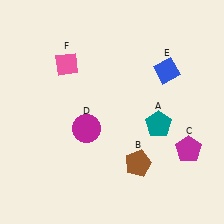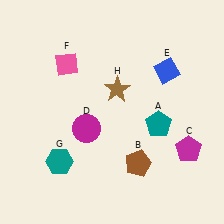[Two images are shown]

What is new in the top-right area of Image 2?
A brown star (H) was added in the top-right area of Image 2.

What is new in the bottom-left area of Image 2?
A teal hexagon (G) was added in the bottom-left area of Image 2.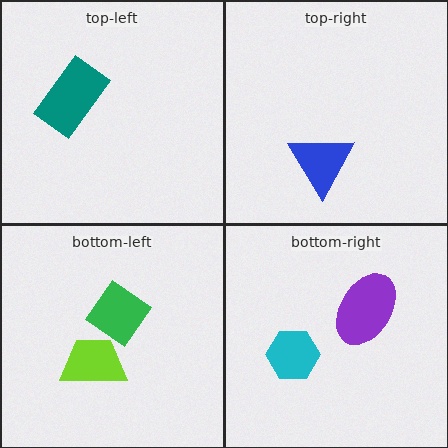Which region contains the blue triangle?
The top-right region.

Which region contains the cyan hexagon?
The bottom-right region.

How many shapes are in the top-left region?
1.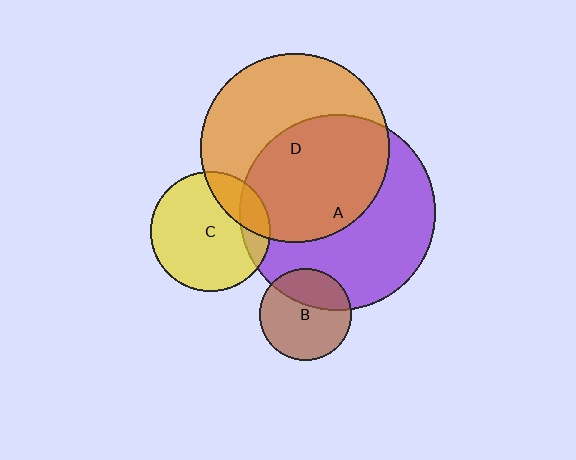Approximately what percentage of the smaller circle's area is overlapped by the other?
Approximately 20%.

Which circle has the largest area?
Circle A (purple).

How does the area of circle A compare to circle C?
Approximately 2.7 times.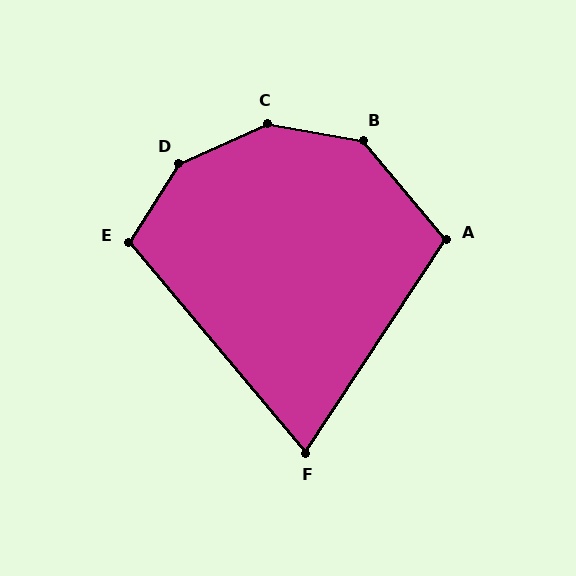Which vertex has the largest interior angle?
D, at approximately 146 degrees.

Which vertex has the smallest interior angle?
F, at approximately 74 degrees.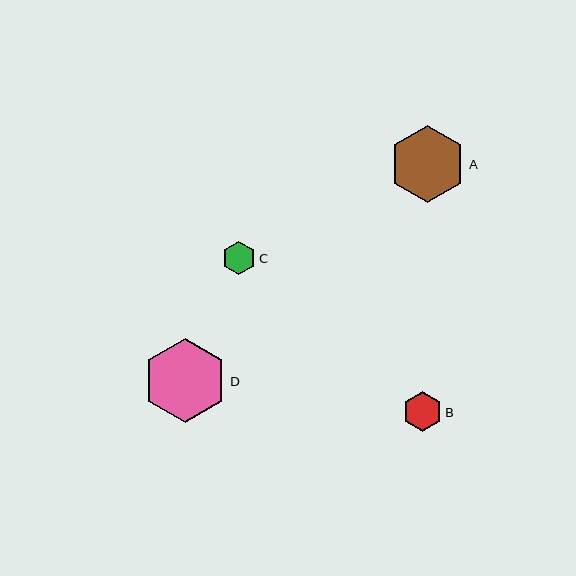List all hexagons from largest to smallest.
From largest to smallest: D, A, B, C.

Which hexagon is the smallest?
Hexagon C is the smallest with a size of approximately 34 pixels.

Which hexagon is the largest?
Hexagon D is the largest with a size of approximately 84 pixels.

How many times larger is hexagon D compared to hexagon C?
Hexagon D is approximately 2.5 times the size of hexagon C.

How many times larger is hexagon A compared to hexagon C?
Hexagon A is approximately 2.3 times the size of hexagon C.